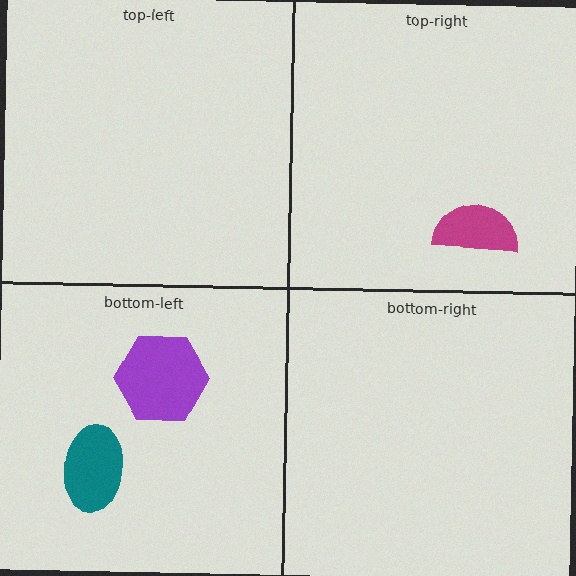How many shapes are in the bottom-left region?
2.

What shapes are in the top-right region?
The magenta semicircle.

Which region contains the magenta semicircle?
The top-right region.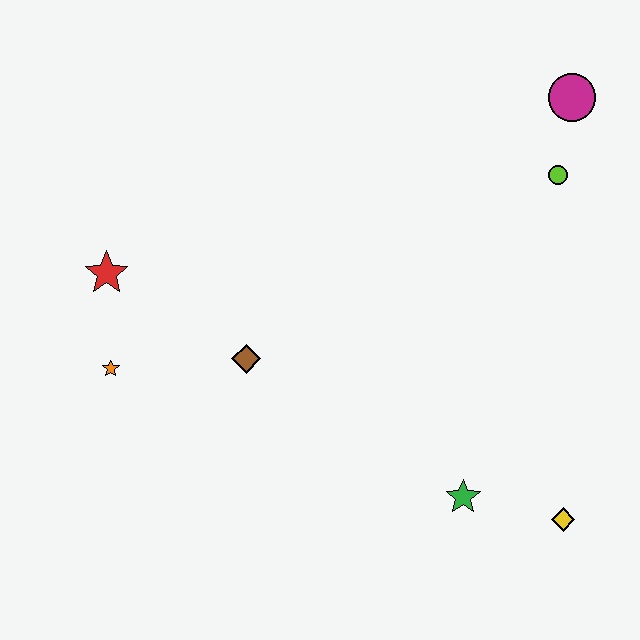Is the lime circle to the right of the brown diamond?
Yes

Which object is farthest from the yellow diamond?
The red star is farthest from the yellow diamond.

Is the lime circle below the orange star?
No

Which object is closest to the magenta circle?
The lime circle is closest to the magenta circle.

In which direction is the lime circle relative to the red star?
The lime circle is to the right of the red star.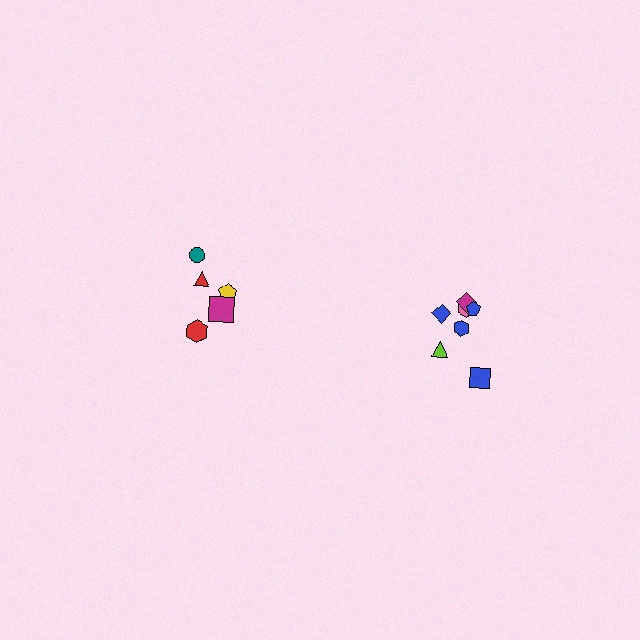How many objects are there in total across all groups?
There are 12 objects.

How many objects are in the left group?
There are 5 objects.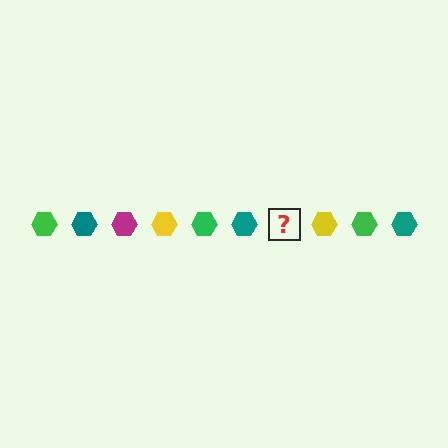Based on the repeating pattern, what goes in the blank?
The blank should be a magenta hexagon.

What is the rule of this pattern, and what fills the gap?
The rule is that the pattern cycles through green, teal, magenta, yellow hexagons. The gap should be filled with a magenta hexagon.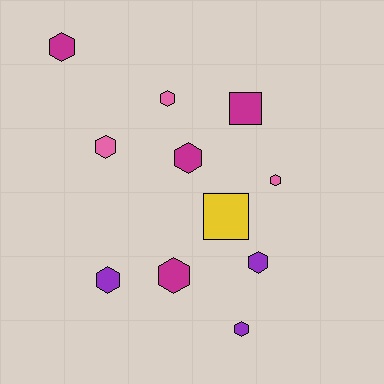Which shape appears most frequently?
Hexagon, with 9 objects.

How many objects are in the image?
There are 11 objects.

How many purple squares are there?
There are no purple squares.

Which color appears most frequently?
Magenta, with 4 objects.